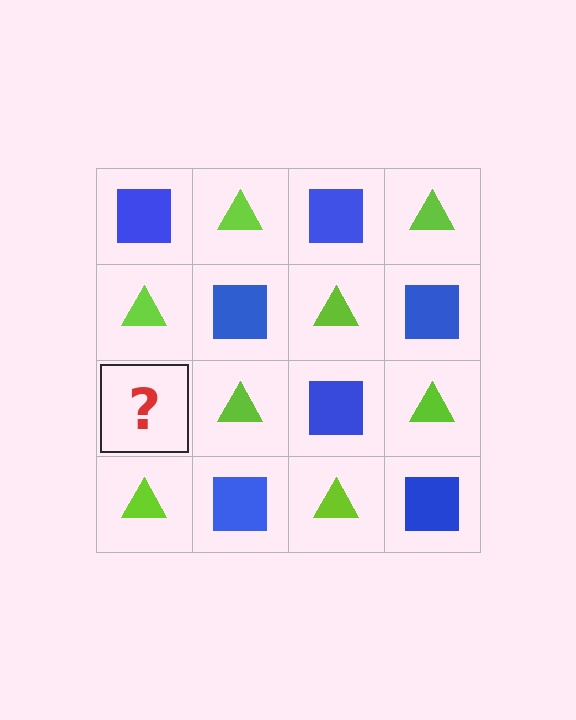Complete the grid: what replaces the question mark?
The question mark should be replaced with a blue square.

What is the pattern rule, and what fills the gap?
The rule is that it alternates blue square and lime triangle in a checkerboard pattern. The gap should be filled with a blue square.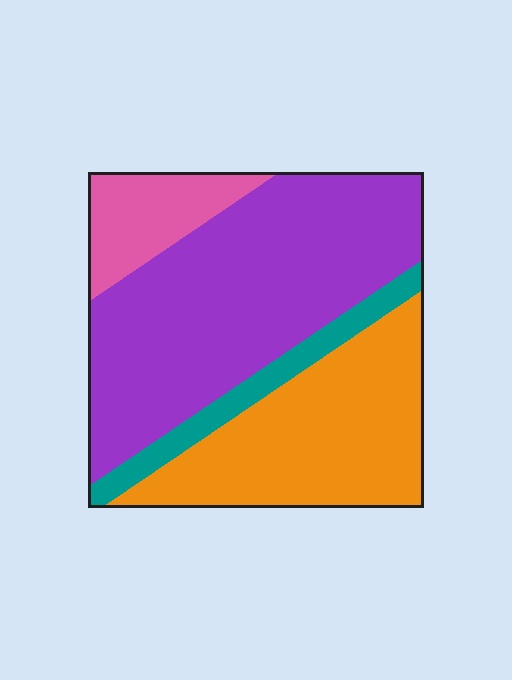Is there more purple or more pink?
Purple.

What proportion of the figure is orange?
Orange covers 31% of the figure.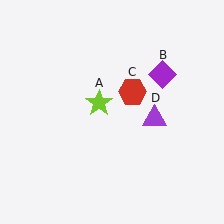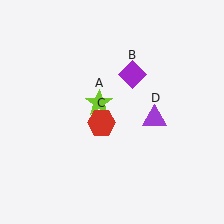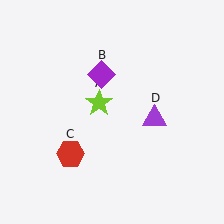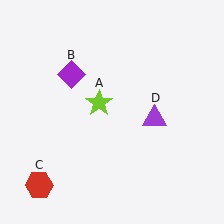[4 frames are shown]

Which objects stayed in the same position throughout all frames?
Lime star (object A) and purple triangle (object D) remained stationary.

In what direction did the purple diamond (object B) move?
The purple diamond (object B) moved left.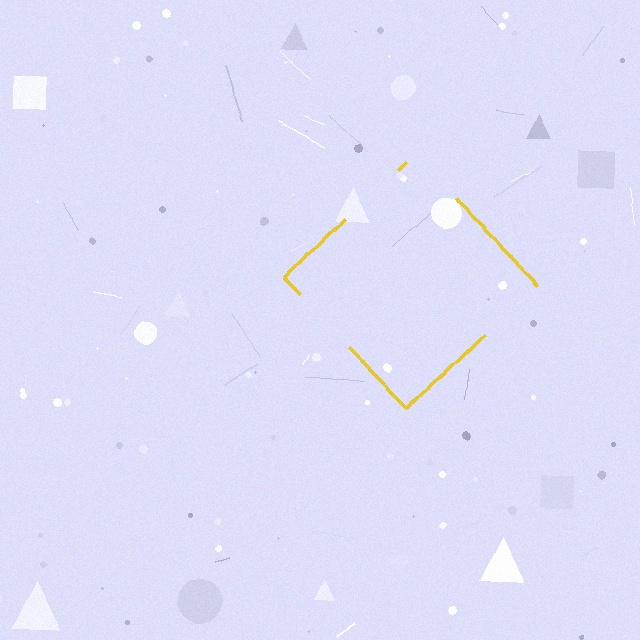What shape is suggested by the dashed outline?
The dashed outline suggests a diamond.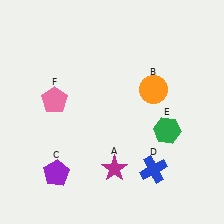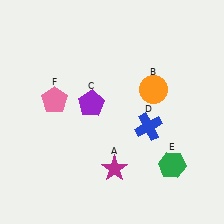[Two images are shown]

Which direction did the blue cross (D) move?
The blue cross (D) moved up.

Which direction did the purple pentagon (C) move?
The purple pentagon (C) moved up.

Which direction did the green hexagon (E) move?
The green hexagon (E) moved down.